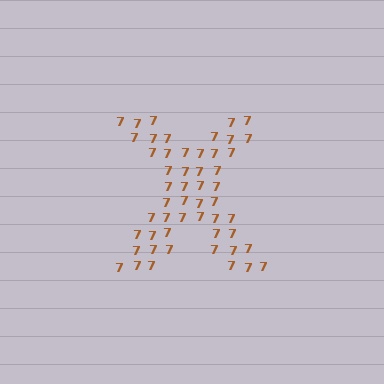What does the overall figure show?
The overall figure shows the letter X.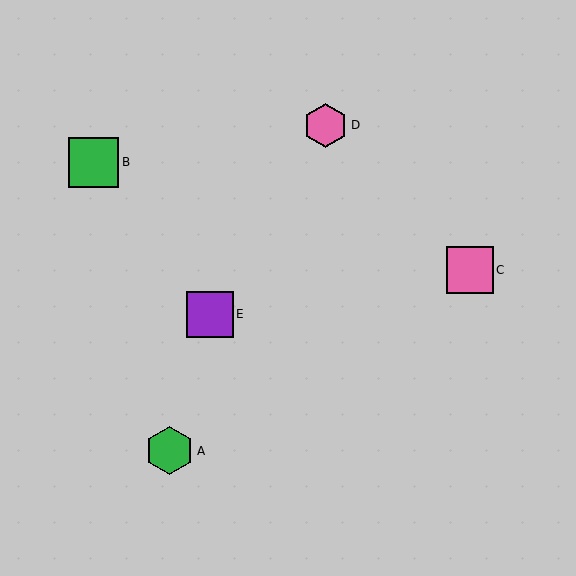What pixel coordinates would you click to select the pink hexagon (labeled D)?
Click at (326, 125) to select the pink hexagon D.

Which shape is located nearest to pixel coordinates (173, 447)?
The green hexagon (labeled A) at (170, 451) is nearest to that location.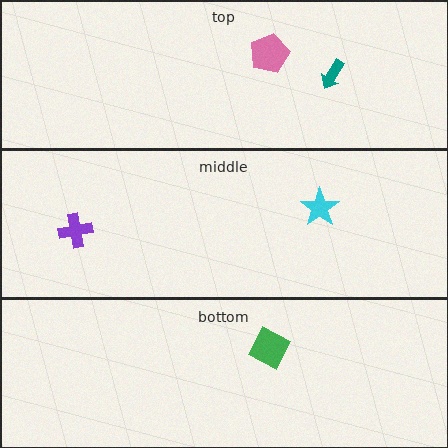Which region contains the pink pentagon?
The top region.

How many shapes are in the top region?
2.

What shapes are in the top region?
The teal arrow, the pink pentagon.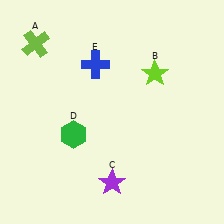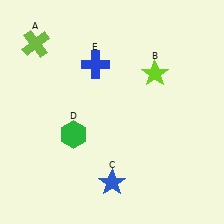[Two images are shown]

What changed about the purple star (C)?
In Image 1, C is purple. In Image 2, it changed to blue.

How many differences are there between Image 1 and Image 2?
There is 1 difference between the two images.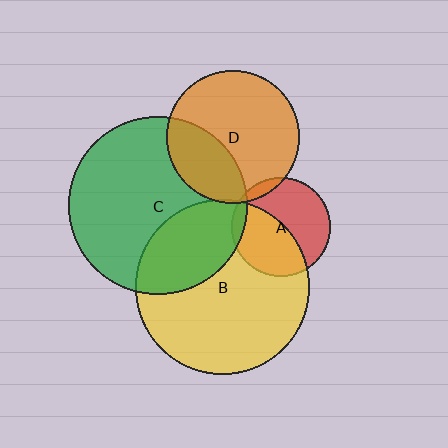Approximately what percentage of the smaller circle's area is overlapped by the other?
Approximately 50%.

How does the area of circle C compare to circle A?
Approximately 3.3 times.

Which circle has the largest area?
Circle C (green).